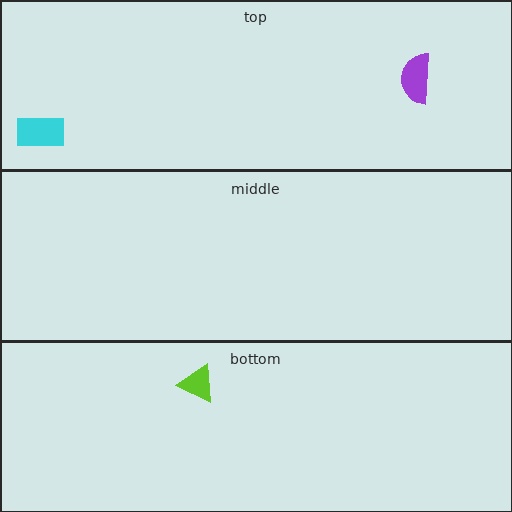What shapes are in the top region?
The purple semicircle, the cyan rectangle.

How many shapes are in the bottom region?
1.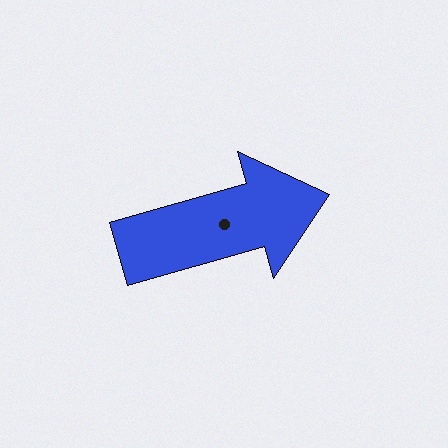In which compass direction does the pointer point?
East.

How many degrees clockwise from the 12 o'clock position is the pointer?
Approximately 74 degrees.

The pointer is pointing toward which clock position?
Roughly 2 o'clock.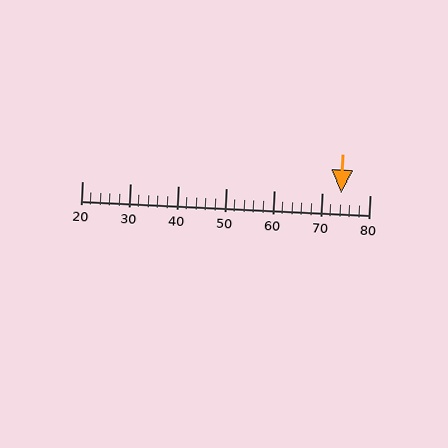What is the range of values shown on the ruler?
The ruler shows values from 20 to 80.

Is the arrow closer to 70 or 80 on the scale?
The arrow is closer to 70.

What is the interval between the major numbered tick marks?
The major tick marks are spaced 10 units apart.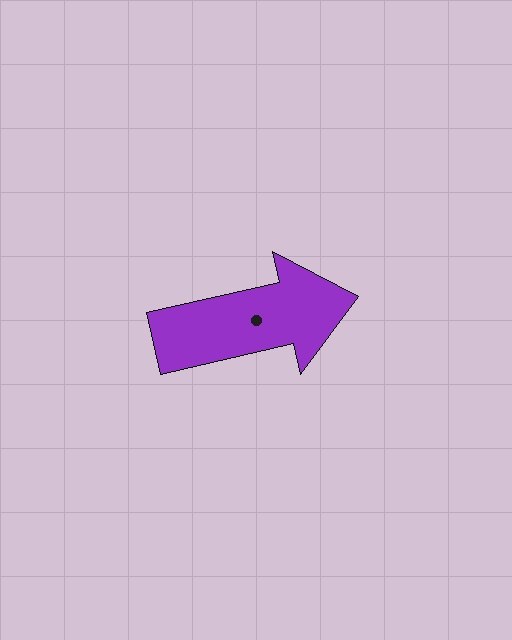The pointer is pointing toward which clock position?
Roughly 3 o'clock.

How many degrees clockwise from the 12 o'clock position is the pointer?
Approximately 77 degrees.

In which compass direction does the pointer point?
East.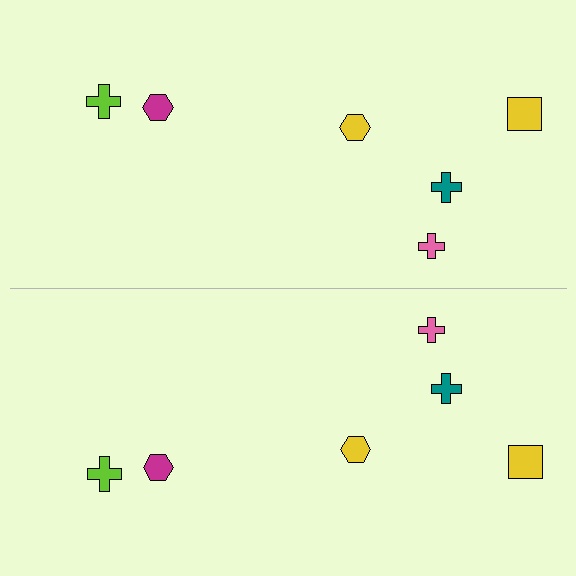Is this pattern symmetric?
Yes, this pattern has bilateral (reflection) symmetry.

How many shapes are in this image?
There are 12 shapes in this image.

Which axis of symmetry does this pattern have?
The pattern has a horizontal axis of symmetry running through the center of the image.